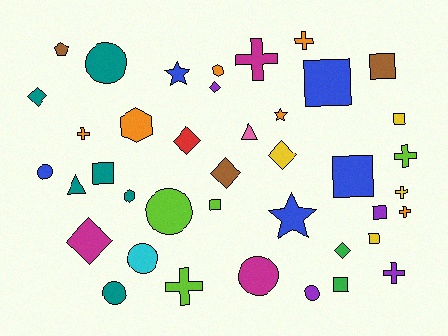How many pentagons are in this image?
There is 1 pentagon.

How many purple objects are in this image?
There are 4 purple objects.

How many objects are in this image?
There are 40 objects.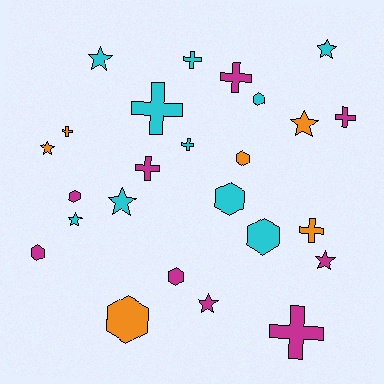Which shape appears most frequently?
Cross, with 9 objects.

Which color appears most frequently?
Cyan, with 10 objects.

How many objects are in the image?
There are 25 objects.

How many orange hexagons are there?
There are 2 orange hexagons.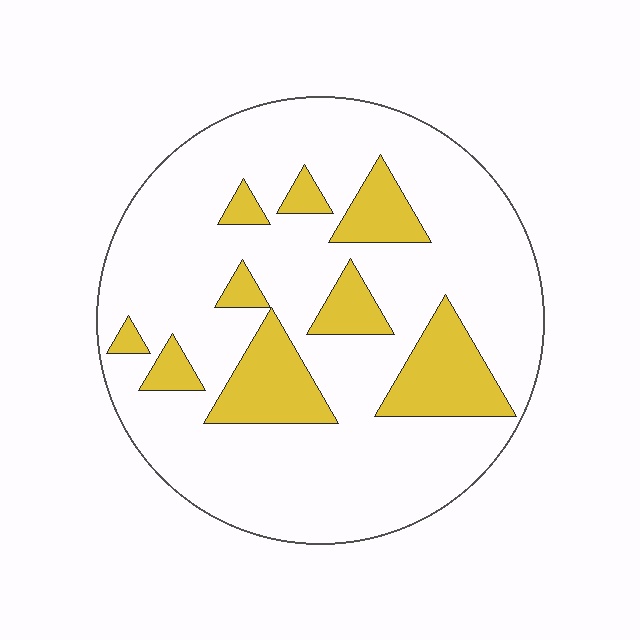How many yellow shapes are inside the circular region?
9.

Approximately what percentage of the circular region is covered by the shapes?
Approximately 20%.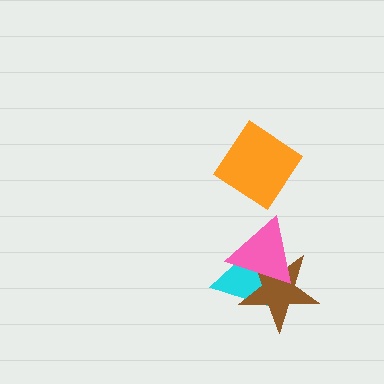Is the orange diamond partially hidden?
No, no other shape covers it.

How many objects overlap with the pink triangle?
2 objects overlap with the pink triangle.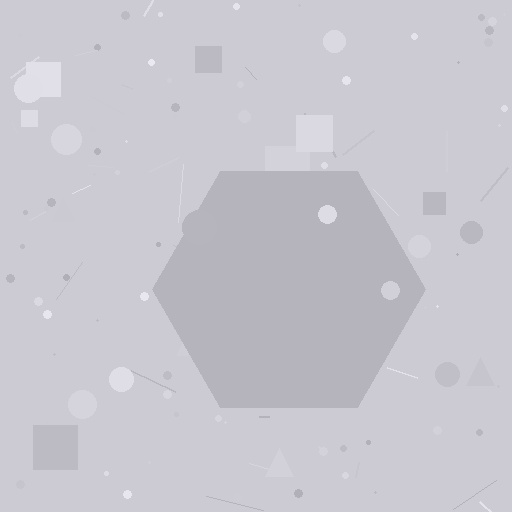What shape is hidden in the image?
A hexagon is hidden in the image.